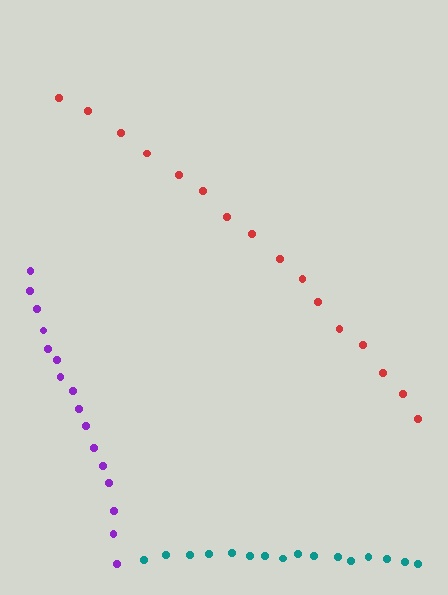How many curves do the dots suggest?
There are 3 distinct paths.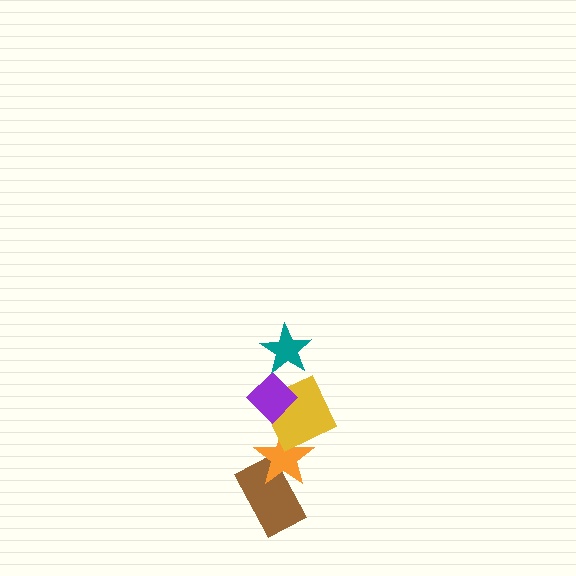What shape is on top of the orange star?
The yellow square is on top of the orange star.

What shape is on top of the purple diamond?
The teal star is on top of the purple diamond.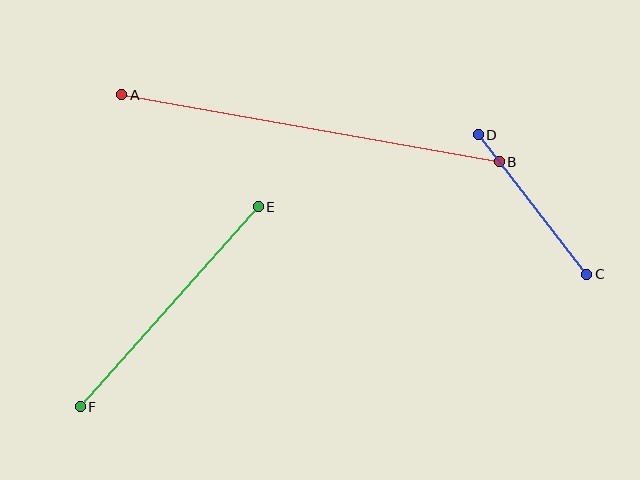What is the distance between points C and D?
The distance is approximately 177 pixels.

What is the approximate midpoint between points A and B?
The midpoint is at approximately (310, 128) pixels.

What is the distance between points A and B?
The distance is approximately 383 pixels.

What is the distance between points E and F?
The distance is approximately 268 pixels.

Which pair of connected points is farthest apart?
Points A and B are farthest apart.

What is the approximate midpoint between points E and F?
The midpoint is at approximately (169, 307) pixels.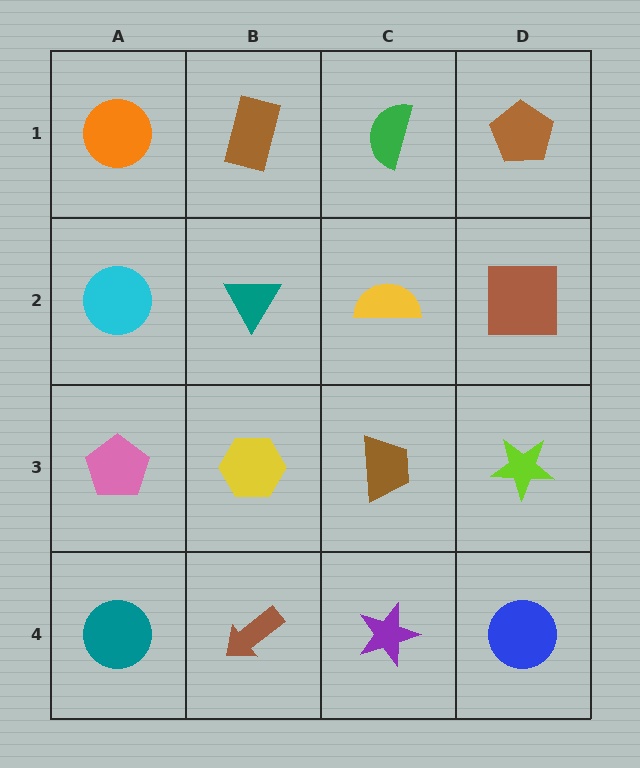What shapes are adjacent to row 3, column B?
A teal triangle (row 2, column B), a brown arrow (row 4, column B), a pink pentagon (row 3, column A), a brown trapezoid (row 3, column C).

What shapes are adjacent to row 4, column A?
A pink pentagon (row 3, column A), a brown arrow (row 4, column B).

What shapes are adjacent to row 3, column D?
A brown square (row 2, column D), a blue circle (row 4, column D), a brown trapezoid (row 3, column C).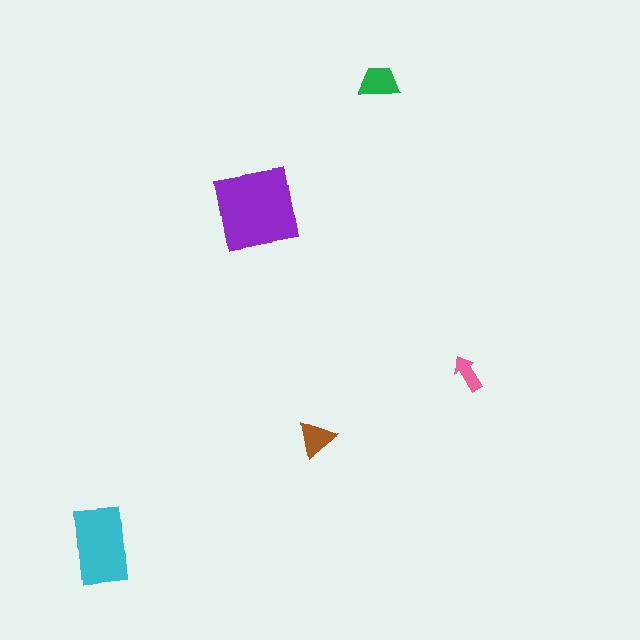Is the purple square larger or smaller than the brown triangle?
Larger.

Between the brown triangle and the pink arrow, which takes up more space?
The brown triangle.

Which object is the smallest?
The pink arrow.